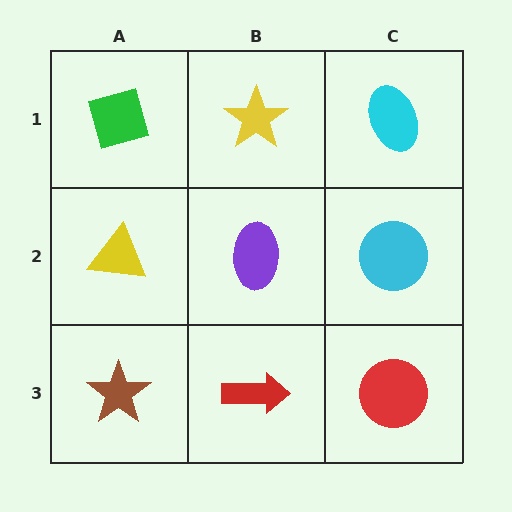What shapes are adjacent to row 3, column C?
A cyan circle (row 2, column C), a red arrow (row 3, column B).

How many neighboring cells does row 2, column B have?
4.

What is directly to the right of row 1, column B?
A cyan ellipse.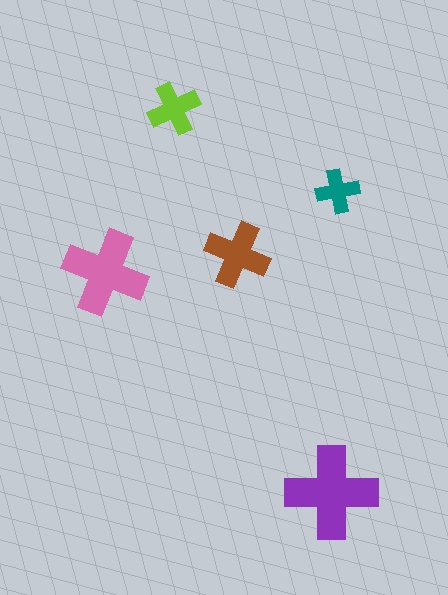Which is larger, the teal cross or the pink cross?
The pink one.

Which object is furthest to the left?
The pink cross is leftmost.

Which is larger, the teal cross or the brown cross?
The brown one.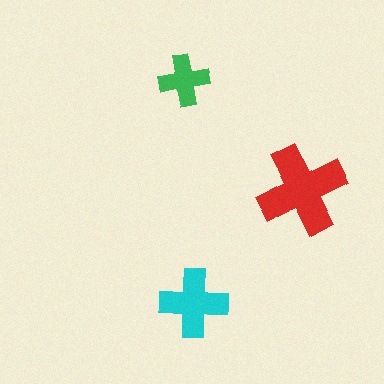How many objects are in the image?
There are 3 objects in the image.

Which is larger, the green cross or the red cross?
The red one.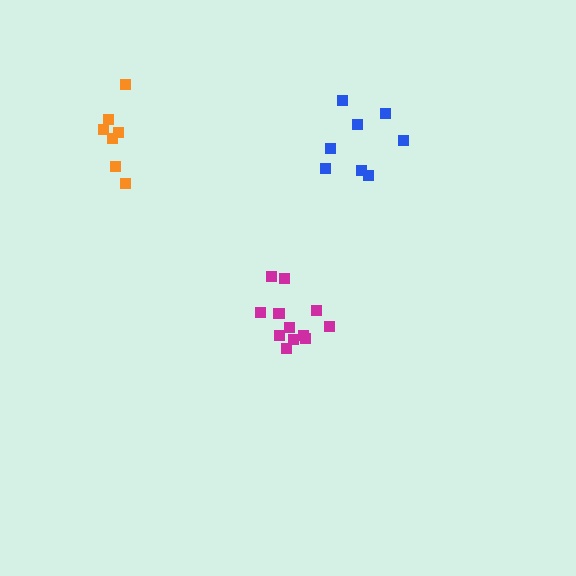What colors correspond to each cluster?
The clusters are colored: blue, magenta, orange.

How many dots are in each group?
Group 1: 8 dots, Group 2: 12 dots, Group 3: 7 dots (27 total).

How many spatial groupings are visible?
There are 3 spatial groupings.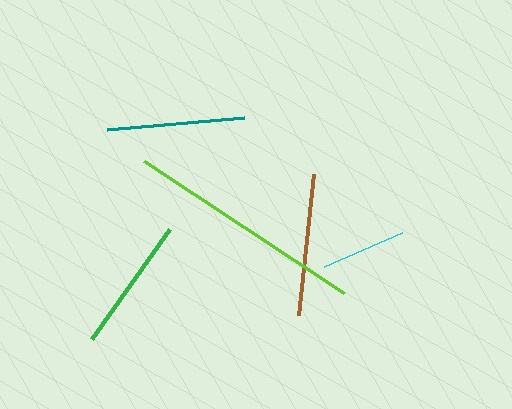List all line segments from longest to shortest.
From longest to shortest: lime, brown, teal, green, cyan.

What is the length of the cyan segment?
The cyan segment is approximately 85 pixels long.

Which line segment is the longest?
The lime line is the longest at approximately 239 pixels.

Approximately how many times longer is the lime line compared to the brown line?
The lime line is approximately 1.7 times the length of the brown line.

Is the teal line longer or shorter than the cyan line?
The teal line is longer than the cyan line.